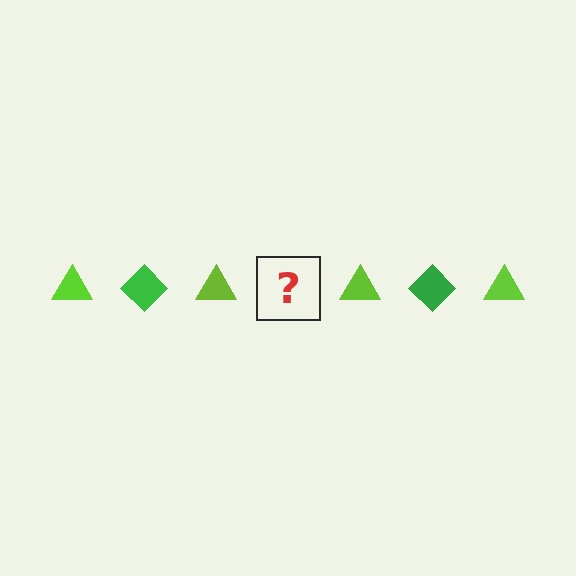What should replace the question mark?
The question mark should be replaced with a green diamond.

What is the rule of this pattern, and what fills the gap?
The rule is that the pattern alternates between lime triangle and green diamond. The gap should be filled with a green diamond.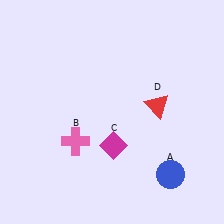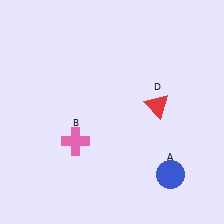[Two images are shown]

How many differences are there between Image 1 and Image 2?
There is 1 difference between the two images.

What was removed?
The magenta diamond (C) was removed in Image 2.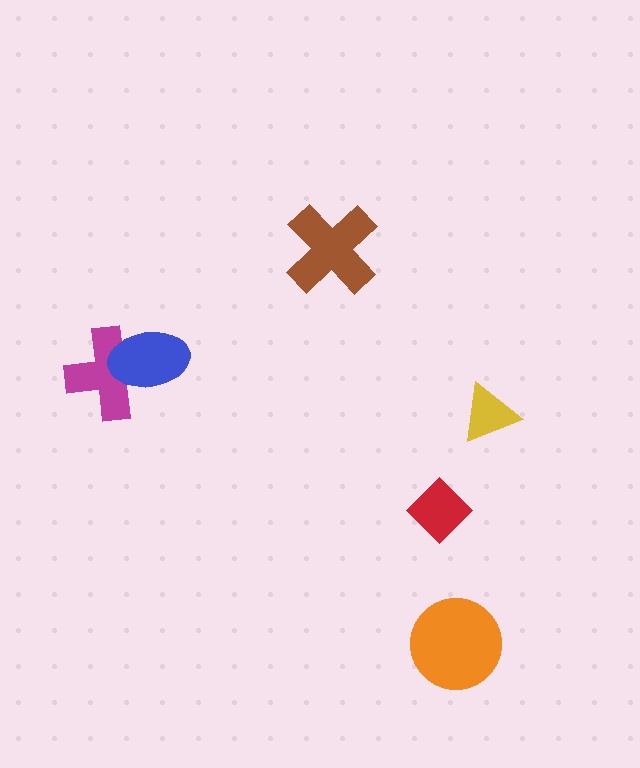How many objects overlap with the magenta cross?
1 object overlaps with the magenta cross.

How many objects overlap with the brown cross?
0 objects overlap with the brown cross.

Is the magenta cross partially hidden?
Yes, it is partially covered by another shape.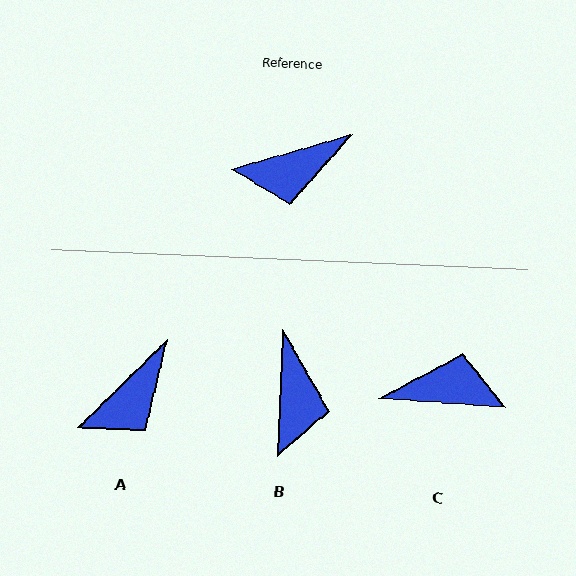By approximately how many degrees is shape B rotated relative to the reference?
Approximately 71 degrees counter-clockwise.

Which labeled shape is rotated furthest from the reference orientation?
C, about 159 degrees away.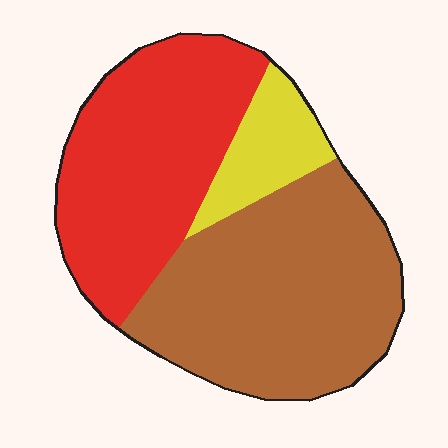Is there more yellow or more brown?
Brown.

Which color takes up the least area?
Yellow, at roughly 10%.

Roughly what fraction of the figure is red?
Red takes up between a third and a half of the figure.